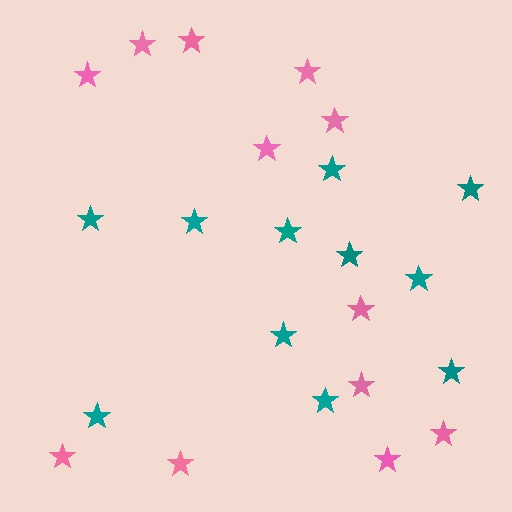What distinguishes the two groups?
There are 2 groups: one group of teal stars (11) and one group of pink stars (12).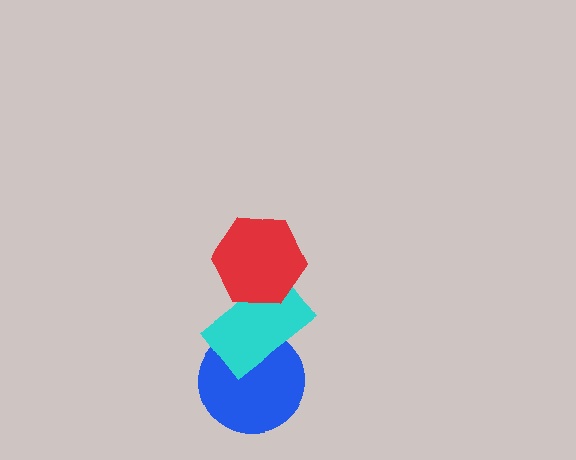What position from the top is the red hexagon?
The red hexagon is 1st from the top.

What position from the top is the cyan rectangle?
The cyan rectangle is 2nd from the top.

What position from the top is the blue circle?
The blue circle is 3rd from the top.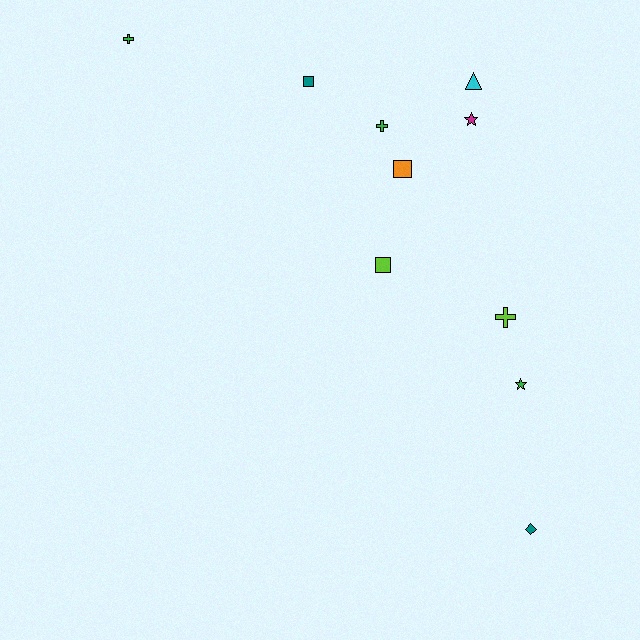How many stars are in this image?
There are 2 stars.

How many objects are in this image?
There are 10 objects.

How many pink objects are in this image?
There are no pink objects.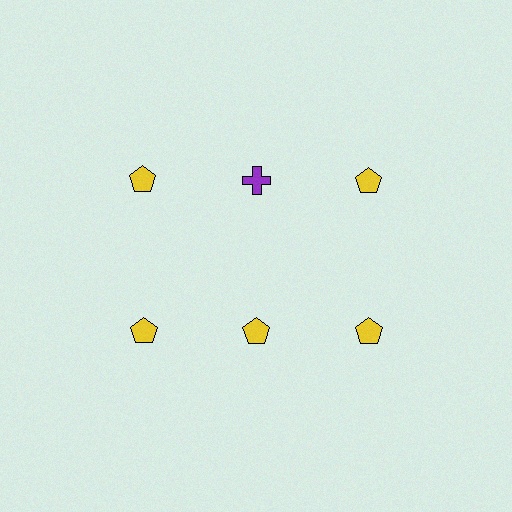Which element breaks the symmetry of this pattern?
The purple cross in the top row, second from left column breaks the symmetry. All other shapes are yellow pentagons.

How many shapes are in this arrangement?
There are 6 shapes arranged in a grid pattern.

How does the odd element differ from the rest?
It differs in both color (purple instead of yellow) and shape (cross instead of pentagon).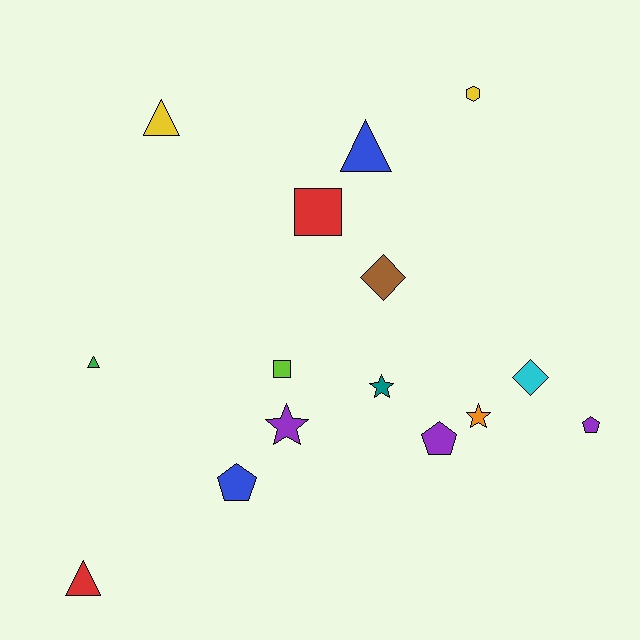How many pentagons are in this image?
There are 3 pentagons.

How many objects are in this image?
There are 15 objects.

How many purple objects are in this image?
There are 3 purple objects.